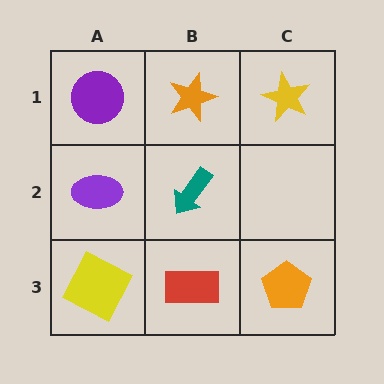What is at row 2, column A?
A purple ellipse.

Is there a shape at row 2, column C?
No, that cell is empty.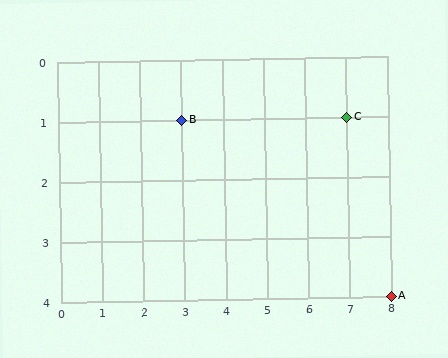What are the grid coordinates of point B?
Point B is at grid coordinates (3, 1).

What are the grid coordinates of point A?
Point A is at grid coordinates (8, 4).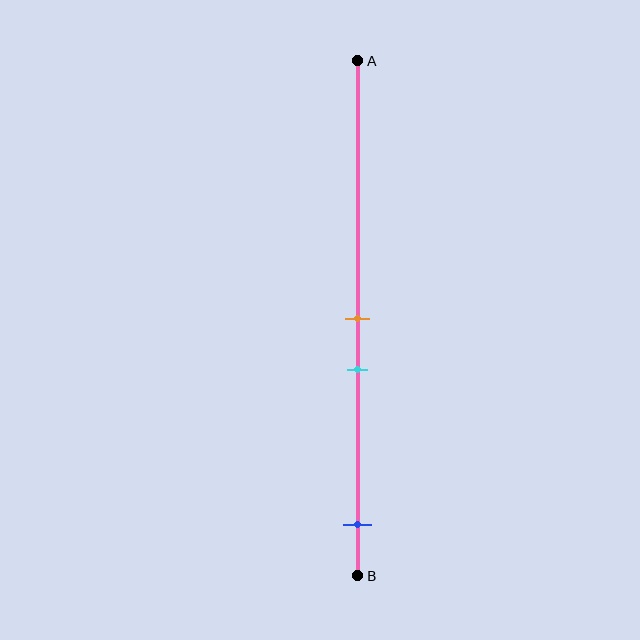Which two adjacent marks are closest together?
The orange and cyan marks are the closest adjacent pair.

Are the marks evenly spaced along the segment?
No, the marks are not evenly spaced.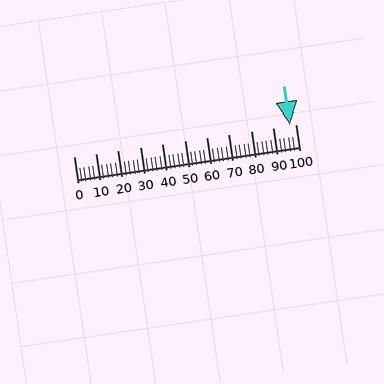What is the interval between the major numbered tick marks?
The major tick marks are spaced 10 units apart.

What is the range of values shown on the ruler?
The ruler shows values from 0 to 100.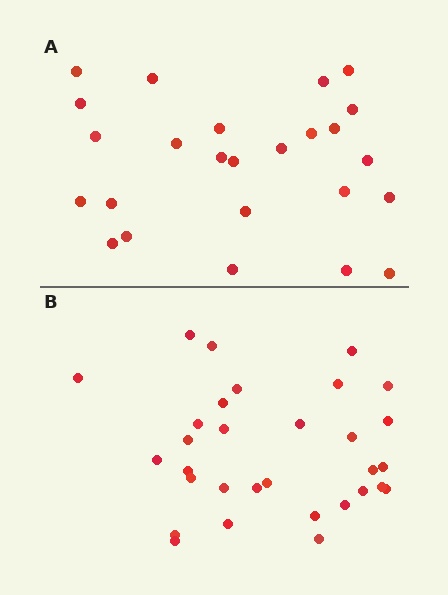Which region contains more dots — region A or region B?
Region B (the bottom region) has more dots.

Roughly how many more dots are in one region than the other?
Region B has about 6 more dots than region A.